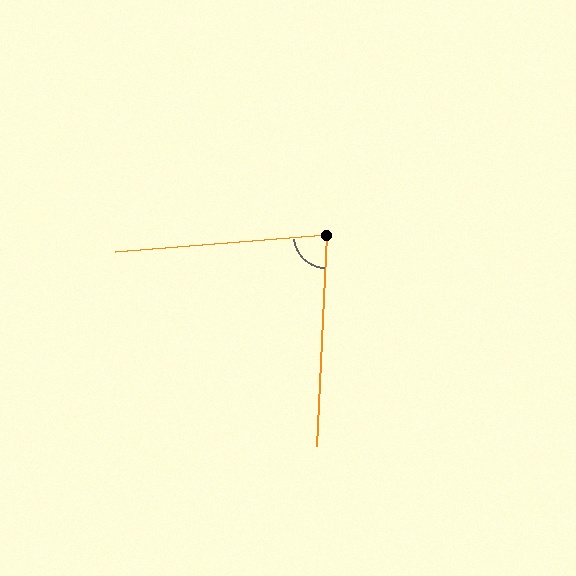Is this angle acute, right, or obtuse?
It is acute.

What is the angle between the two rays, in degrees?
Approximately 83 degrees.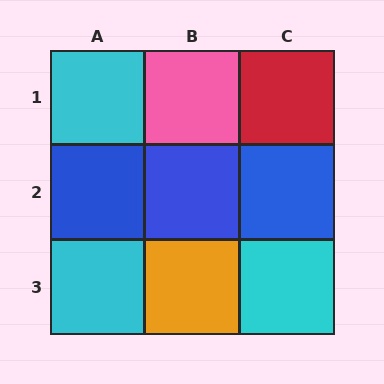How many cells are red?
1 cell is red.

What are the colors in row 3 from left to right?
Cyan, orange, cyan.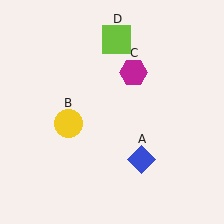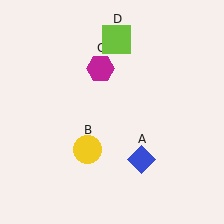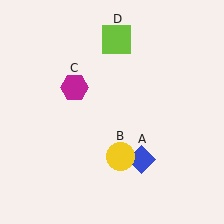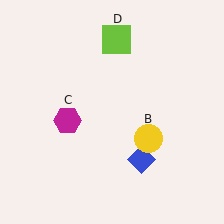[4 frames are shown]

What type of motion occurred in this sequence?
The yellow circle (object B), magenta hexagon (object C) rotated counterclockwise around the center of the scene.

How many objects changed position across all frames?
2 objects changed position: yellow circle (object B), magenta hexagon (object C).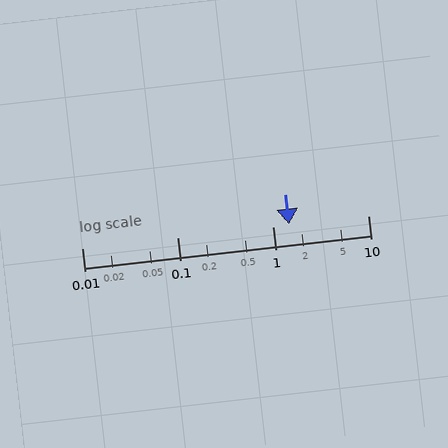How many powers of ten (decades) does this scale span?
The scale spans 3 decades, from 0.01 to 10.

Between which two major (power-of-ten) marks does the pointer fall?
The pointer is between 1 and 10.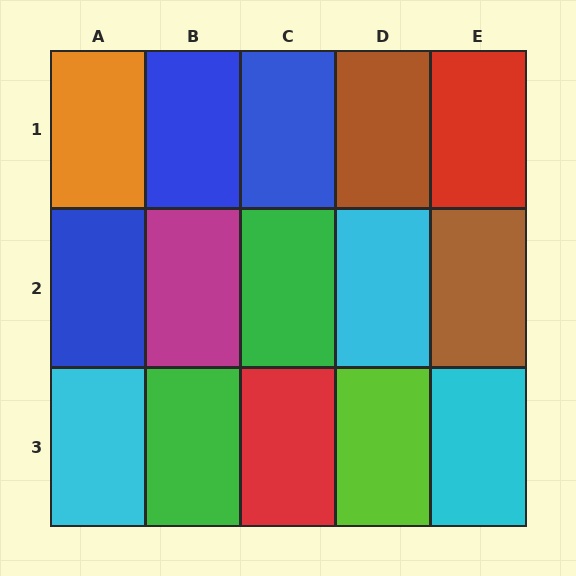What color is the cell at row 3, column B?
Green.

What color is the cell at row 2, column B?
Magenta.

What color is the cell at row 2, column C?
Green.